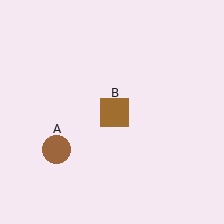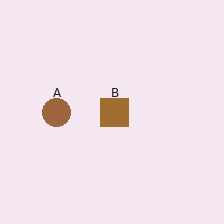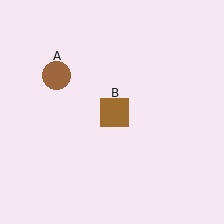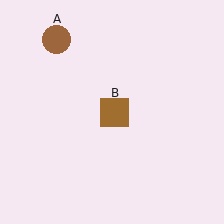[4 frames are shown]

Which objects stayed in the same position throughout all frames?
Brown square (object B) remained stationary.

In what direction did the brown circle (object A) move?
The brown circle (object A) moved up.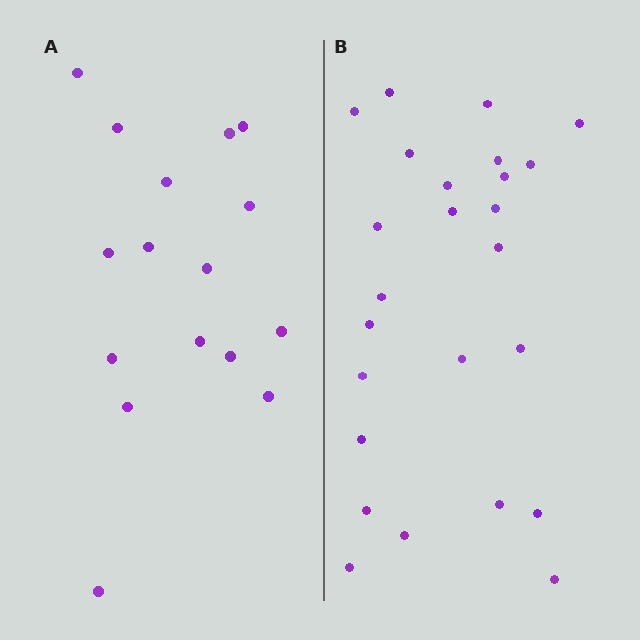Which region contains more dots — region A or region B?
Region B (the right region) has more dots.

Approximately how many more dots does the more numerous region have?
Region B has roughly 8 or so more dots than region A.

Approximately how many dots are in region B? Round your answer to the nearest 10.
About 20 dots. (The exact count is 25, which rounds to 20.)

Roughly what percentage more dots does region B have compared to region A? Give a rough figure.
About 55% more.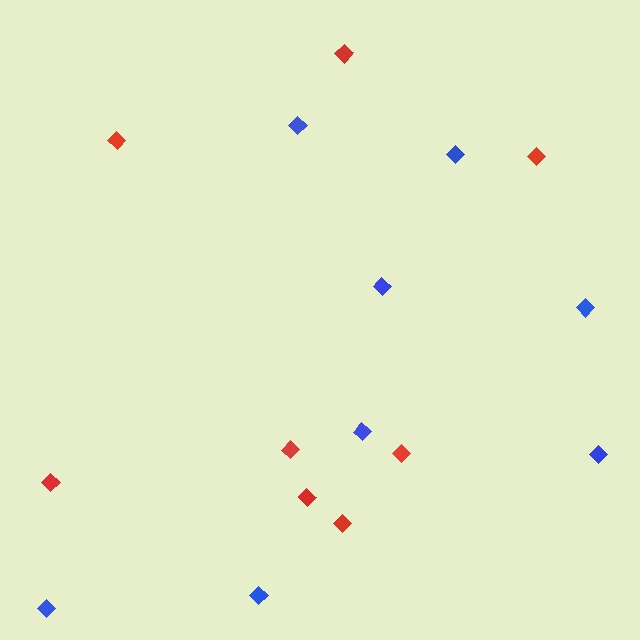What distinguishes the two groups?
There are 2 groups: one group of red diamonds (8) and one group of blue diamonds (8).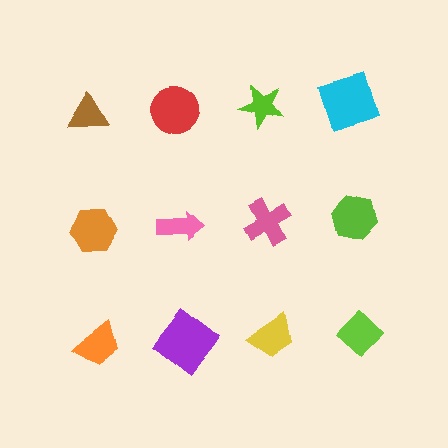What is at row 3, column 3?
A yellow trapezoid.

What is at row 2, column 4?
A lime hexagon.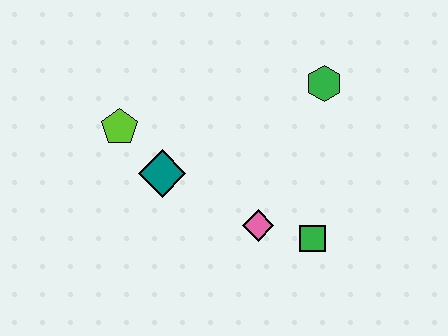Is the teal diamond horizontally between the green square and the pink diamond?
No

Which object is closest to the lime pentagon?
The teal diamond is closest to the lime pentagon.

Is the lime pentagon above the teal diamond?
Yes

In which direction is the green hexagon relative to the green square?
The green hexagon is above the green square.